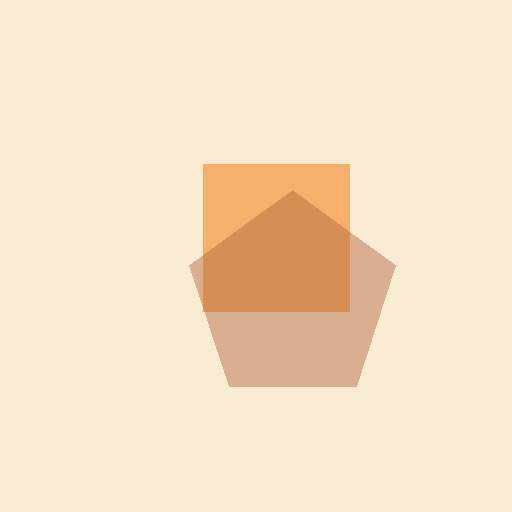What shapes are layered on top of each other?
The layered shapes are: an orange square, a brown pentagon.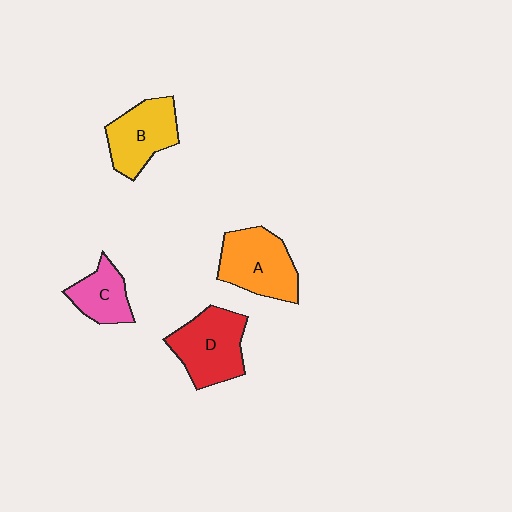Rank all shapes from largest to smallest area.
From largest to smallest: D (red), A (orange), B (yellow), C (pink).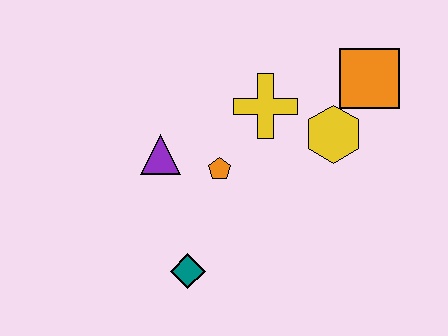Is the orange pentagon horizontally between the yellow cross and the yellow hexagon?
No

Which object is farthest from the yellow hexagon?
The teal diamond is farthest from the yellow hexagon.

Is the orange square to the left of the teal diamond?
No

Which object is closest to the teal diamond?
The orange pentagon is closest to the teal diamond.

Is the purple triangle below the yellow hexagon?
Yes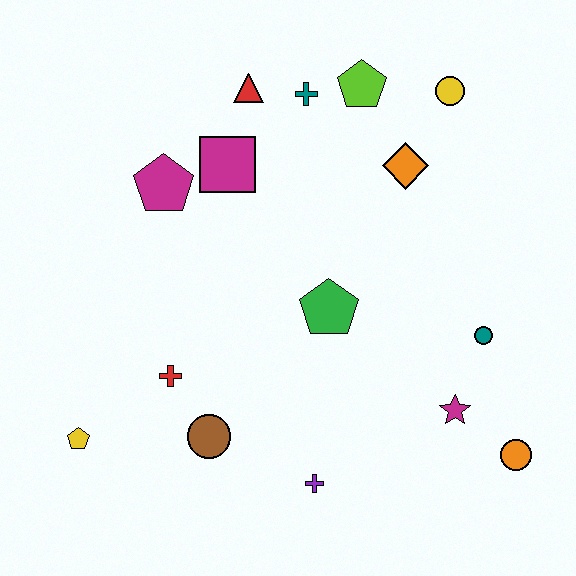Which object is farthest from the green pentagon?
The yellow pentagon is farthest from the green pentagon.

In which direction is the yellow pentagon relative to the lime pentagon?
The yellow pentagon is below the lime pentagon.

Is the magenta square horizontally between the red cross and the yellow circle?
Yes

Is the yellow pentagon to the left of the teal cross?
Yes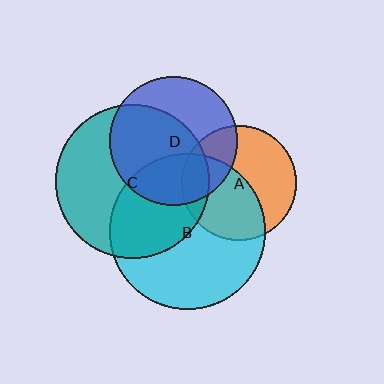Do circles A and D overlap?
Yes.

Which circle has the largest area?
Circle B (cyan).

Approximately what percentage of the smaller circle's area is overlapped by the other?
Approximately 30%.